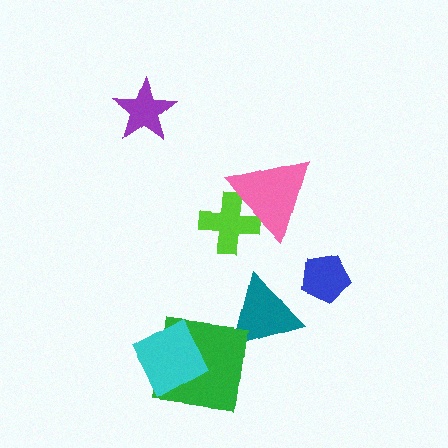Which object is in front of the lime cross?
The pink triangle is in front of the lime cross.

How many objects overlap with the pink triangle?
1 object overlaps with the pink triangle.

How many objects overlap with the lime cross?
1 object overlaps with the lime cross.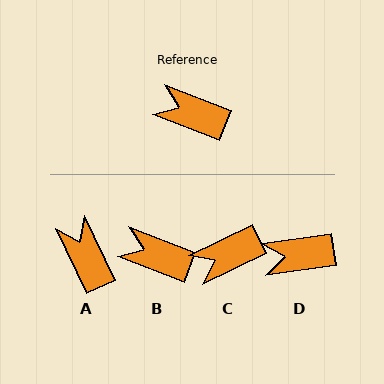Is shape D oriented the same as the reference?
No, it is off by about 30 degrees.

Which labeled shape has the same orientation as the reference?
B.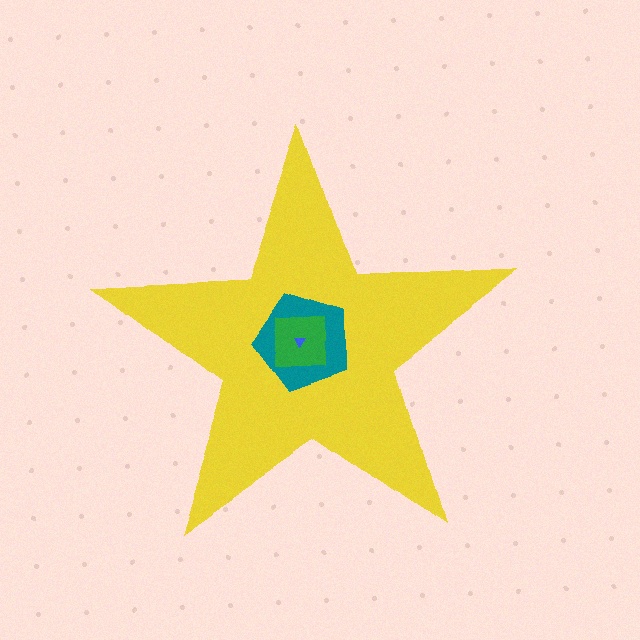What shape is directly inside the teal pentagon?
The green square.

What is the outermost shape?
The yellow star.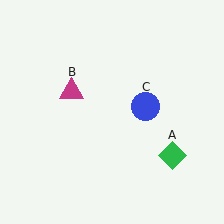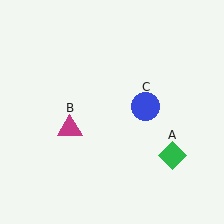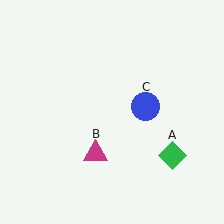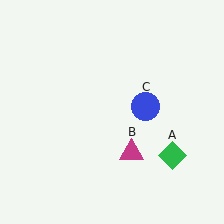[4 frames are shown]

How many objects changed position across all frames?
1 object changed position: magenta triangle (object B).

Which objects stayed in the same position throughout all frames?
Green diamond (object A) and blue circle (object C) remained stationary.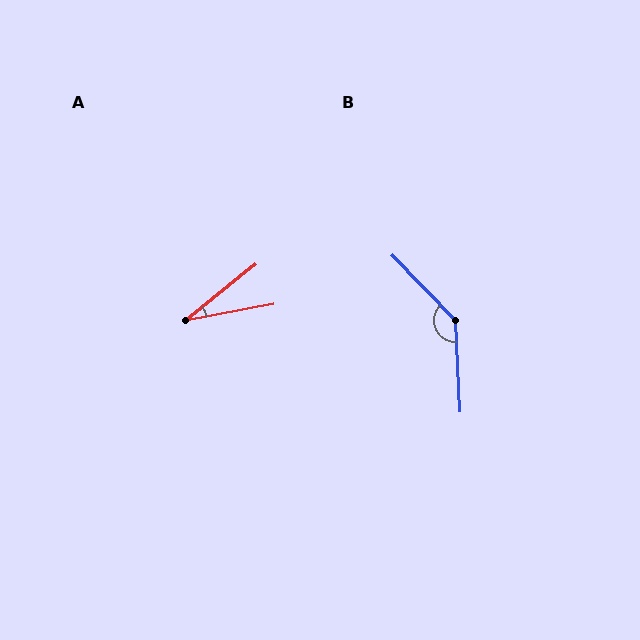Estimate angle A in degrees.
Approximately 28 degrees.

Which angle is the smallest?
A, at approximately 28 degrees.